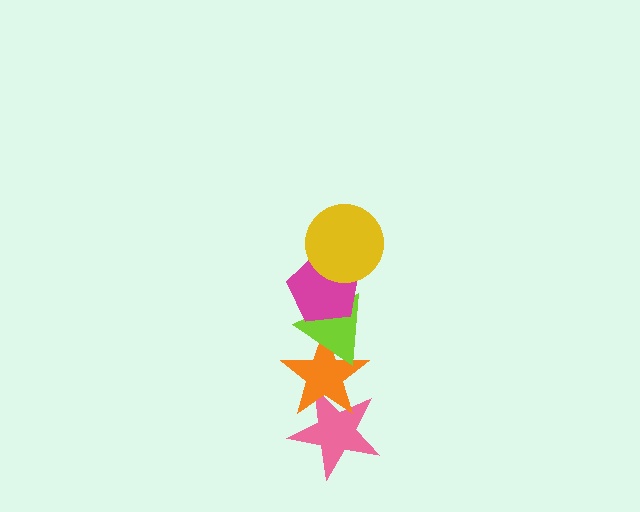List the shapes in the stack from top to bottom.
From top to bottom: the yellow circle, the magenta pentagon, the lime triangle, the orange star, the pink star.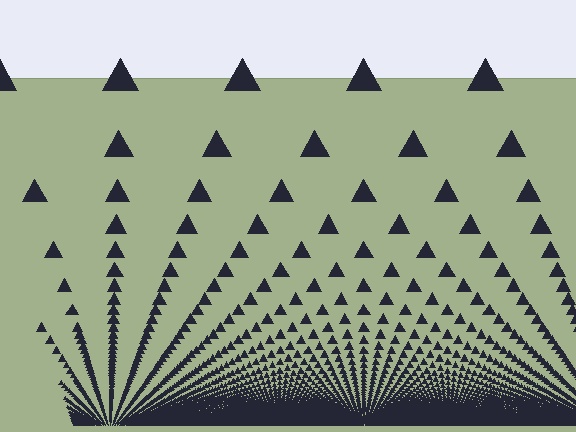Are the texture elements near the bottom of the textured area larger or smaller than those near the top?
Smaller. The gradient is inverted — elements near the bottom are smaller and denser.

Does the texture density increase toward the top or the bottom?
Density increases toward the bottom.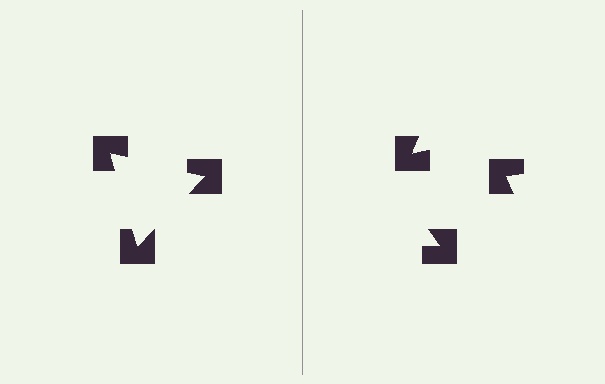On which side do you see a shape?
An illusory triangle appears on the left side. On the right side the wedge cuts are rotated, so no coherent shape forms.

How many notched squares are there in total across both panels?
6 — 3 on each side.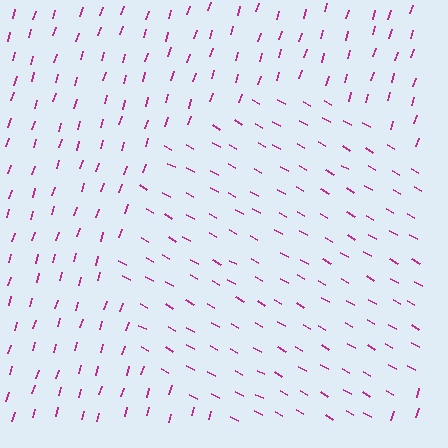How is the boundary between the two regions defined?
The boundary is defined purely by a change in line orientation (approximately 78 degrees difference). All lines are the same color and thickness.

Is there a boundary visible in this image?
Yes, there is a texture boundary formed by a change in line orientation.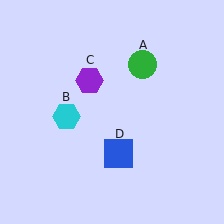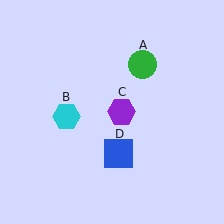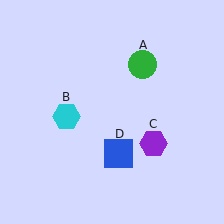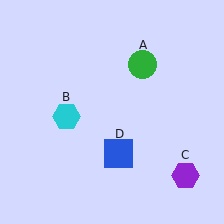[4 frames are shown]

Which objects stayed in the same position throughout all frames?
Green circle (object A) and cyan hexagon (object B) and blue square (object D) remained stationary.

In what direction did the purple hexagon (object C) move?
The purple hexagon (object C) moved down and to the right.